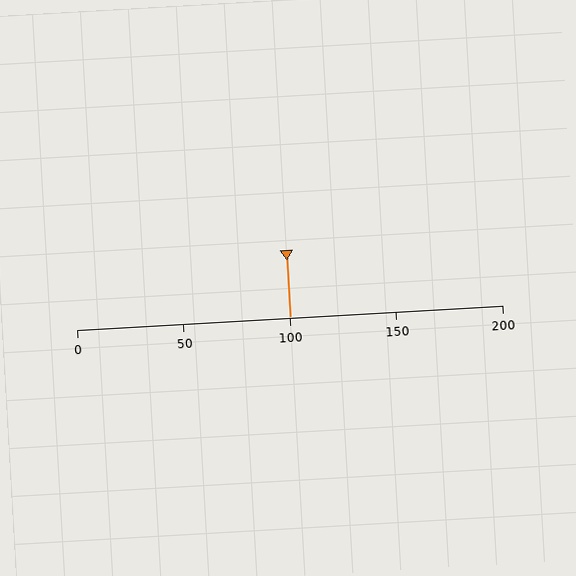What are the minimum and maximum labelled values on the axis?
The axis runs from 0 to 200.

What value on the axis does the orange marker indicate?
The marker indicates approximately 100.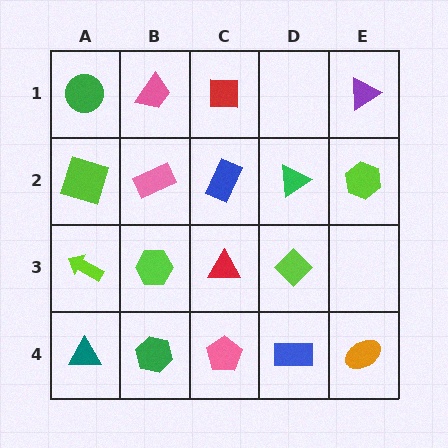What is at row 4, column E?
An orange ellipse.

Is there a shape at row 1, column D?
No, that cell is empty.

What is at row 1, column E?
A purple triangle.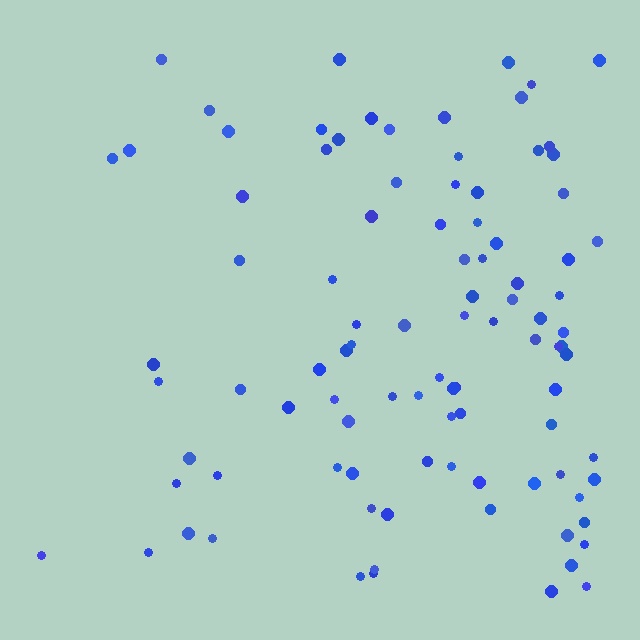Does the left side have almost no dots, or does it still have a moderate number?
Still a moderate number, just noticeably fewer than the right.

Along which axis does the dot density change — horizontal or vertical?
Horizontal.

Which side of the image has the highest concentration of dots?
The right.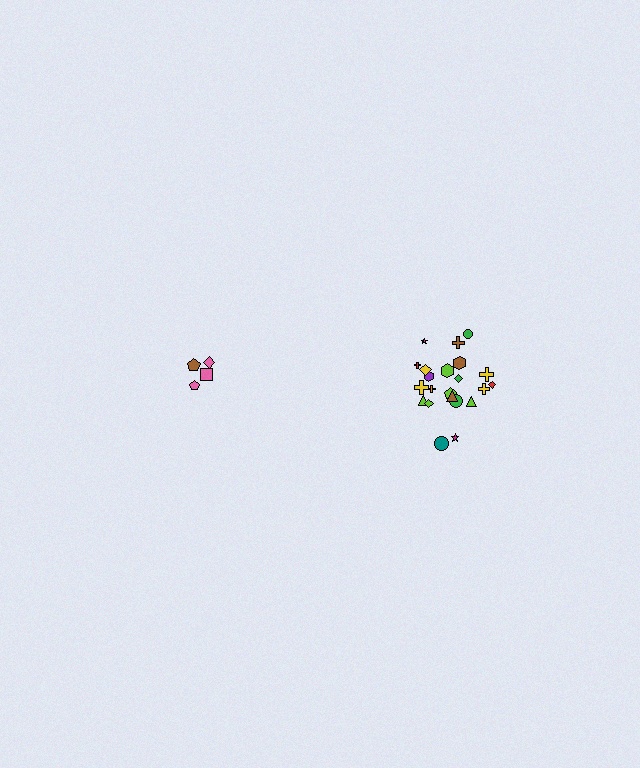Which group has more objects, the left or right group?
The right group.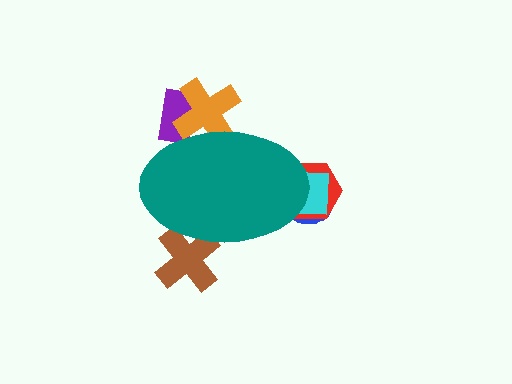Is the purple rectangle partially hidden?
Yes, the purple rectangle is partially hidden behind the teal ellipse.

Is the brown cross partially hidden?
Yes, the brown cross is partially hidden behind the teal ellipse.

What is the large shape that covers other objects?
A teal ellipse.